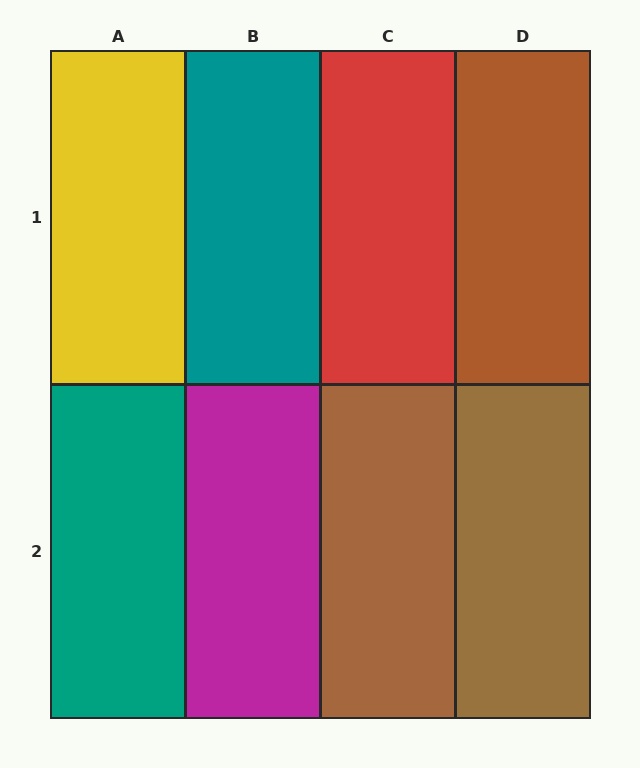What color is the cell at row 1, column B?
Teal.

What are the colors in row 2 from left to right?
Teal, magenta, brown, brown.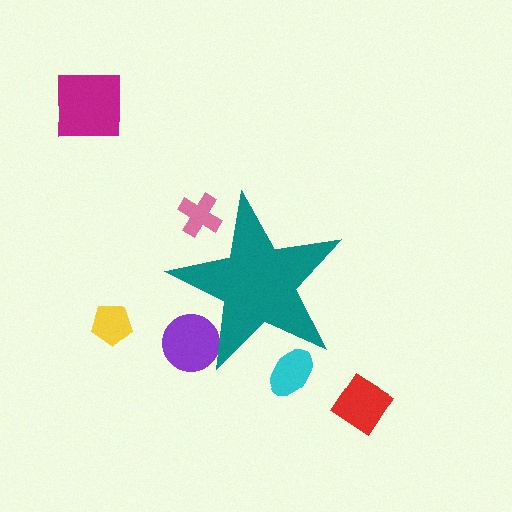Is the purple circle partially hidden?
Yes, the purple circle is partially hidden behind the teal star.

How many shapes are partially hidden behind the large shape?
3 shapes are partially hidden.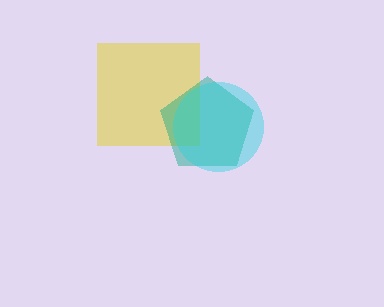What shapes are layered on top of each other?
The layered shapes are: a yellow square, a teal pentagon, a cyan circle.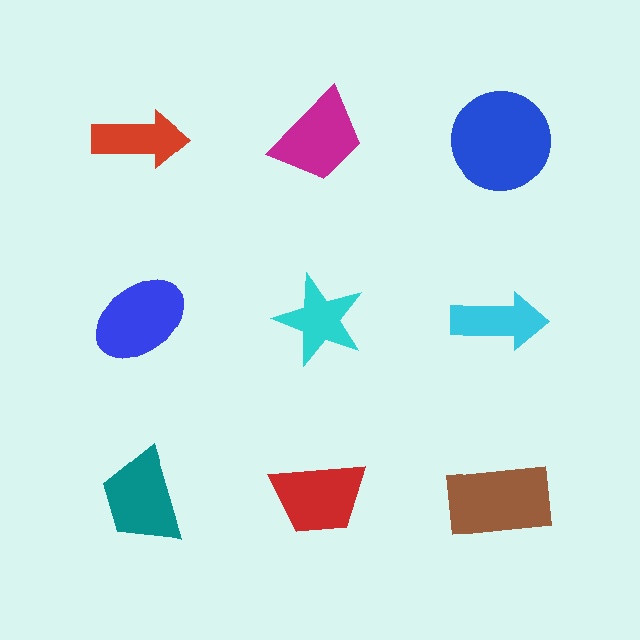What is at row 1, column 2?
A magenta trapezoid.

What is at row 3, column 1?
A teal trapezoid.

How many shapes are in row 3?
3 shapes.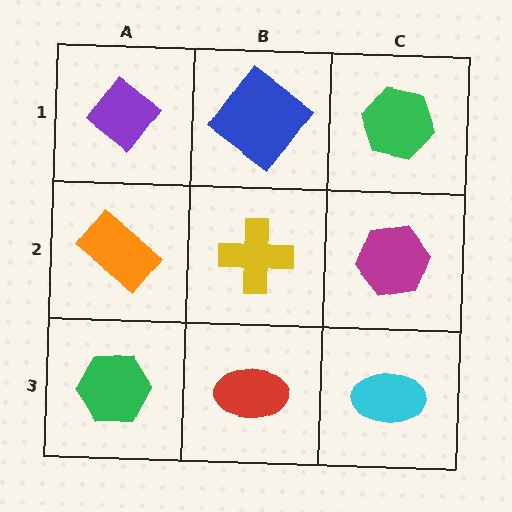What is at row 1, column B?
A blue diamond.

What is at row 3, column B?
A red ellipse.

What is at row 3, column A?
A green hexagon.